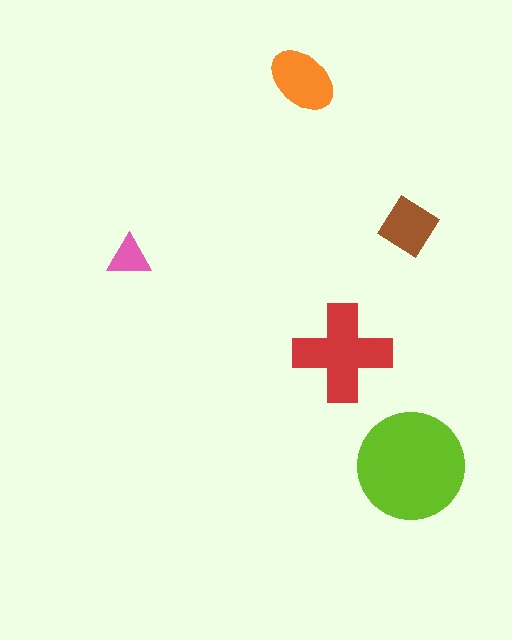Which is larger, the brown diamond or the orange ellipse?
The orange ellipse.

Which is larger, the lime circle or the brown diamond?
The lime circle.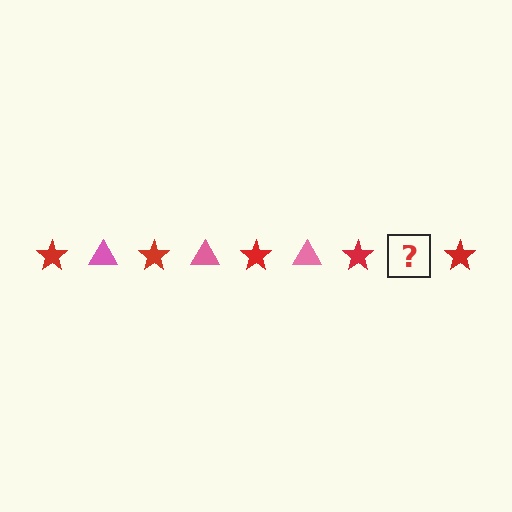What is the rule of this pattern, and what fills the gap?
The rule is that the pattern alternates between red star and pink triangle. The gap should be filled with a pink triangle.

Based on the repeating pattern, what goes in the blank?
The blank should be a pink triangle.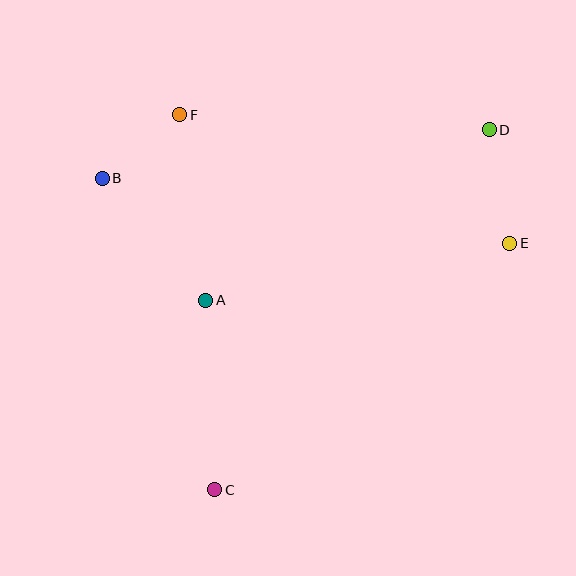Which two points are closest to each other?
Points B and F are closest to each other.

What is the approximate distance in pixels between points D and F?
The distance between D and F is approximately 310 pixels.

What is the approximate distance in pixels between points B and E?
The distance between B and E is approximately 412 pixels.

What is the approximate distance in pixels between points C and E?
The distance between C and E is approximately 384 pixels.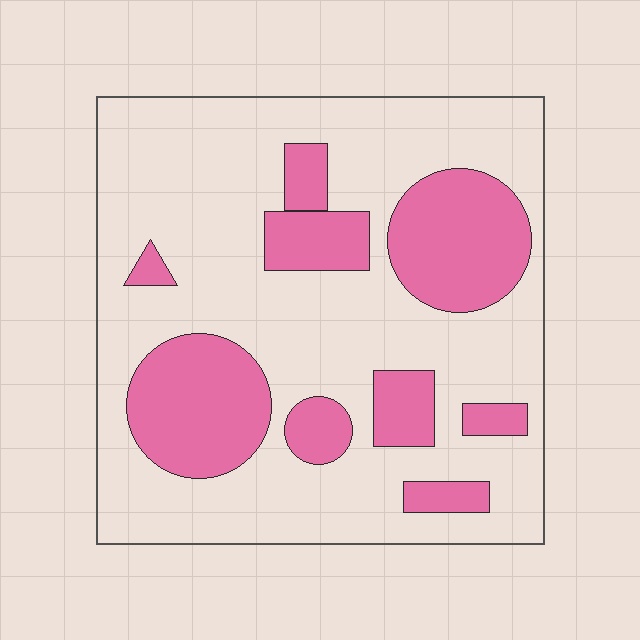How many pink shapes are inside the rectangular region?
9.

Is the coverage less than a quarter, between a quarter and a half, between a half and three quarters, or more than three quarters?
Between a quarter and a half.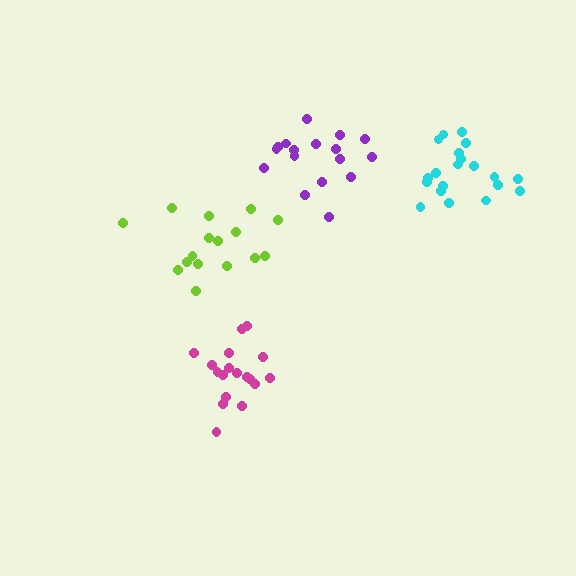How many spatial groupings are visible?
There are 4 spatial groupings.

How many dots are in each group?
Group 1: 18 dots, Group 2: 17 dots, Group 3: 20 dots, Group 4: 16 dots (71 total).